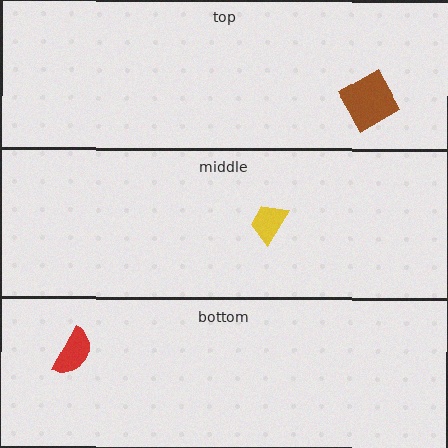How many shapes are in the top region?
1.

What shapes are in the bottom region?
The red semicircle.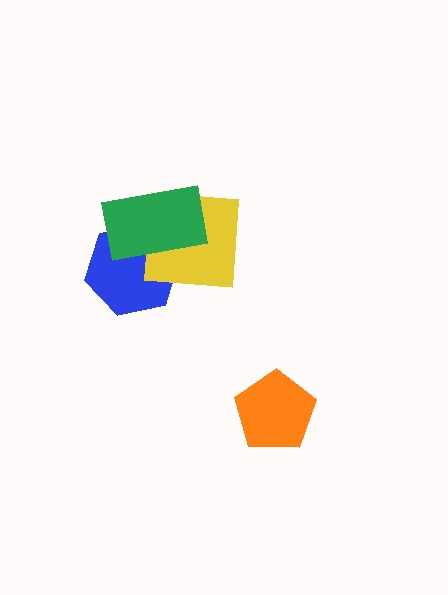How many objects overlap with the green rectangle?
2 objects overlap with the green rectangle.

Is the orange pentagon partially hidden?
No, no other shape covers it.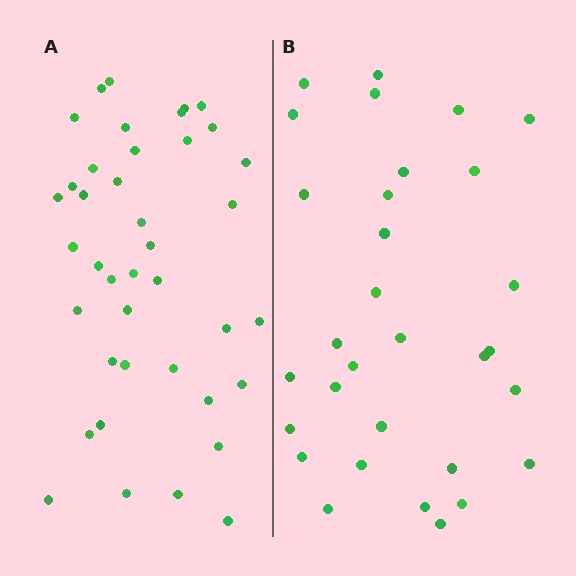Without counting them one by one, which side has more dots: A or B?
Region A (the left region) has more dots.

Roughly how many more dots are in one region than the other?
Region A has roughly 8 or so more dots than region B.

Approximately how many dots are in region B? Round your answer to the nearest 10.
About 30 dots. (The exact count is 31, which rounds to 30.)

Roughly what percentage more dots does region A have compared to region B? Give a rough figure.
About 30% more.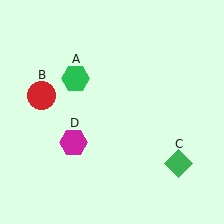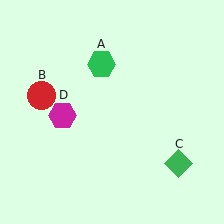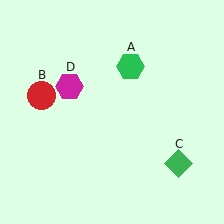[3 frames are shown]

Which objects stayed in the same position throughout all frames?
Red circle (object B) and green diamond (object C) remained stationary.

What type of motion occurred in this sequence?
The green hexagon (object A), magenta hexagon (object D) rotated clockwise around the center of the scene.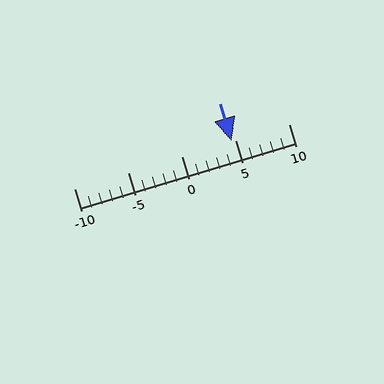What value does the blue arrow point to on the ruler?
The blue arrow points to approximately 5.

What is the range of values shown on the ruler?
The ruler shows values from -10 to 10.